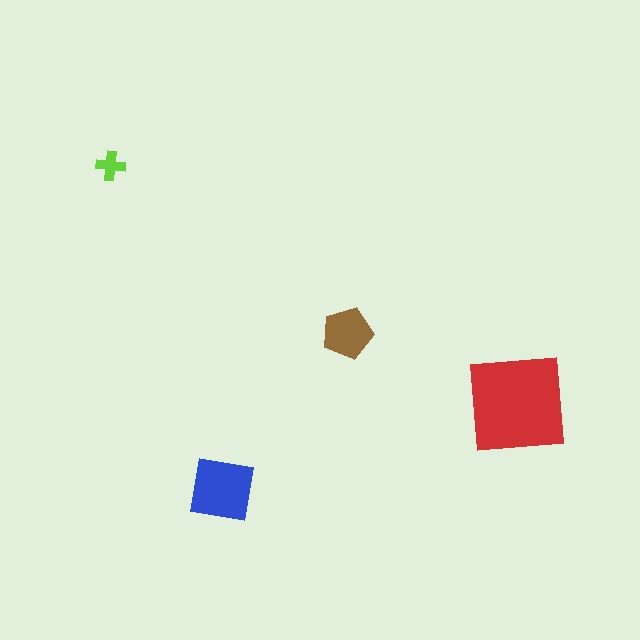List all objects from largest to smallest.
The red square, the blue square, the brown pentagon, the lime cross.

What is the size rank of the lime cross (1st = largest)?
4th.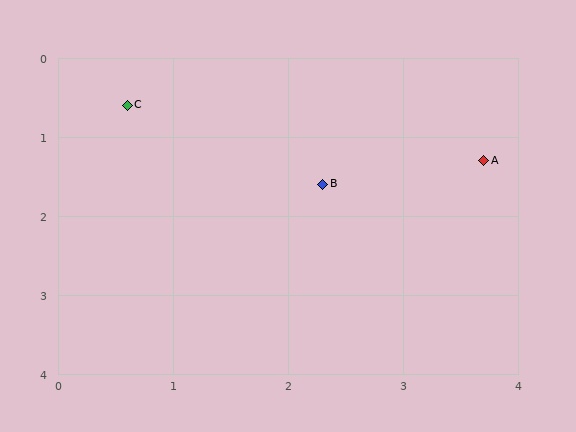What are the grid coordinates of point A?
Point A is at approximately (3.7, 1.3).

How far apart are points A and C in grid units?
Points A and C are about 3.2 grid units apart.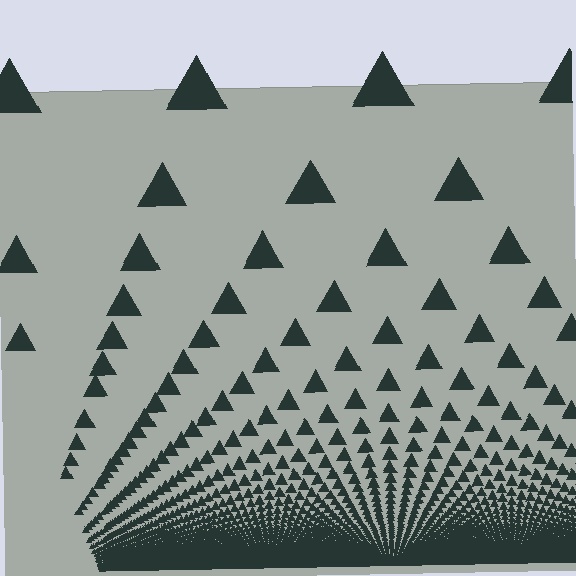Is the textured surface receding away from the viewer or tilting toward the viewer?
The surface appears to tilt toward the viewer. Texture elements get larger and sparser toward the top.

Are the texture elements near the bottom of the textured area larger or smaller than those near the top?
Smaller. The gradient is inverted — elements near the bottom are smaller and denser.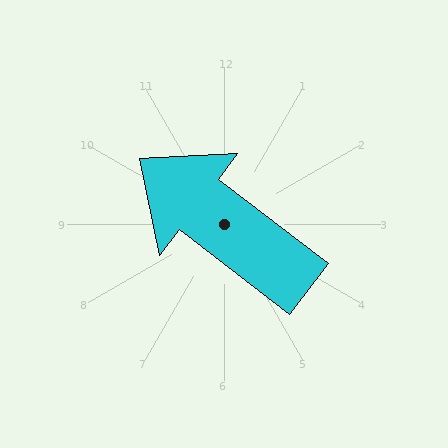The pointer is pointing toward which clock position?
Roughly 10 o'clock.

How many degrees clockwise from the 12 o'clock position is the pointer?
Approximately 308 degrees.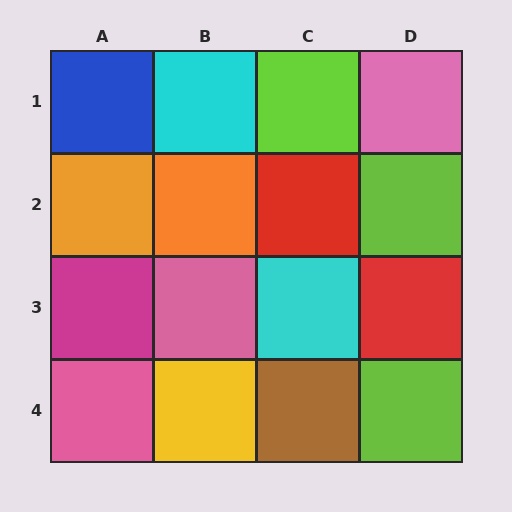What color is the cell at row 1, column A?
Blue.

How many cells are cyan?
2 cells are cyan.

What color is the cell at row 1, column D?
Pink.